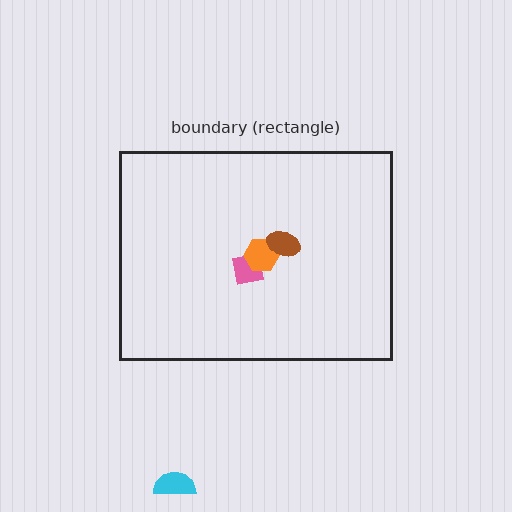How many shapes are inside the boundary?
3 inside, 1 outside.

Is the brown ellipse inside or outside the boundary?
Inside.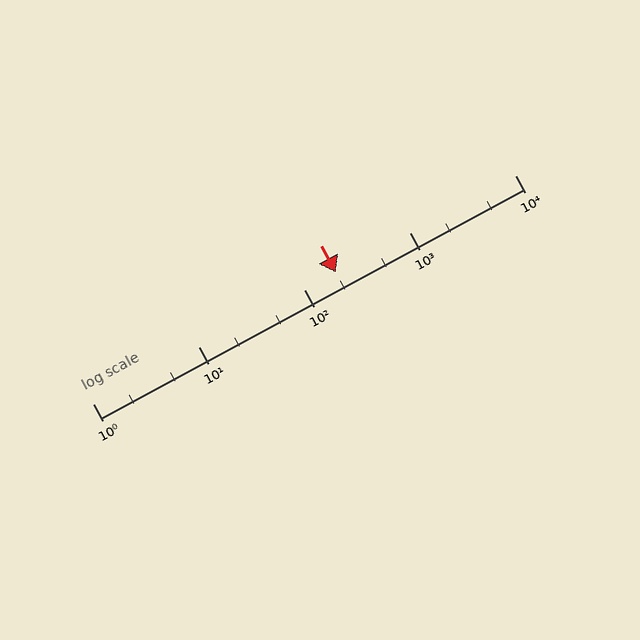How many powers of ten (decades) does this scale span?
The scale spans 4 decades, from 1 to 10000.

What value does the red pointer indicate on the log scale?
The pointer indicates approximately 200.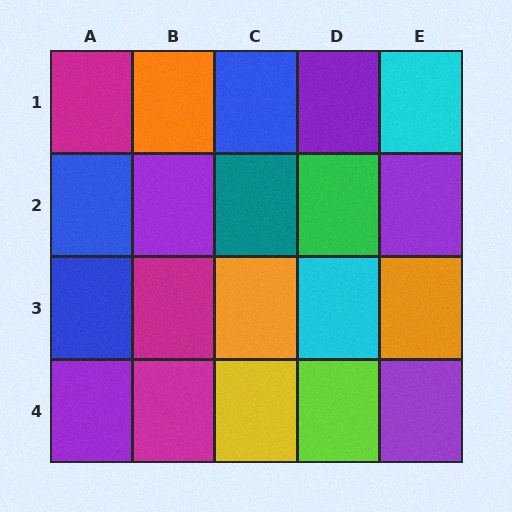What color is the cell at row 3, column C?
Orange.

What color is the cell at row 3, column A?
Blue.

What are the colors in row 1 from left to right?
Magenta, orange, blue, purple, cyan.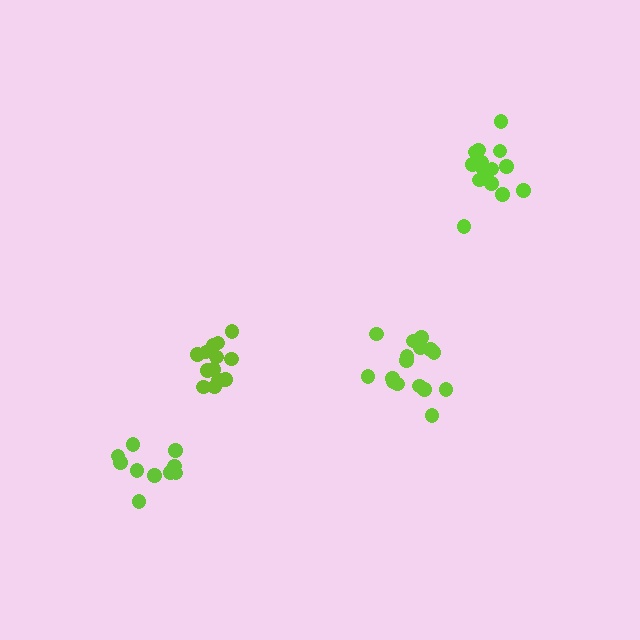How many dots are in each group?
Group 1: 15 dots, Group 2: 16 dots, Group 3: 10 dots, Group 4: 13 dots (54 total).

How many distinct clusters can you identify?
There are 4 distinct clusters.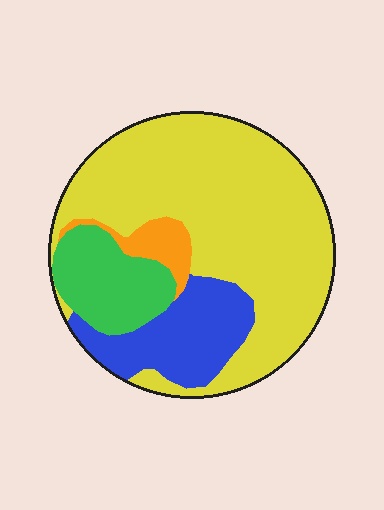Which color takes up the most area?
Yellow, at roughly 65%.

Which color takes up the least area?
Orange, at roughly 5%.